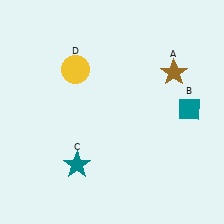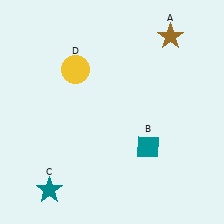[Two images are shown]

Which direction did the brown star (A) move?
The brown star (A) moved up.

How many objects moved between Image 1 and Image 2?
3 objects moved between the two images.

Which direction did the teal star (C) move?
The teal star (C) moved left.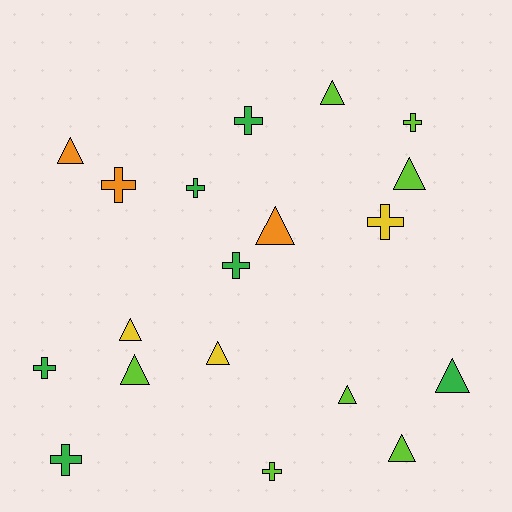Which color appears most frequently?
Lime, with 7 objects.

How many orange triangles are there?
There are 2 orange triangles.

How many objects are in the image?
There are 19 objects.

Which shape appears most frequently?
Triangle, with 10 objects.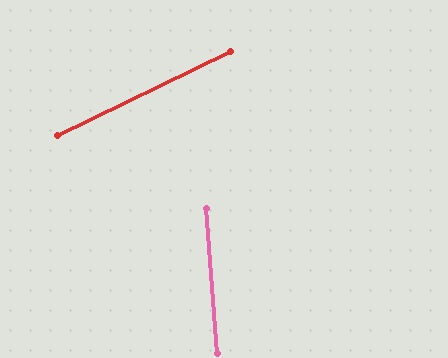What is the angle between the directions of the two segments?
Approximately 68 degrees.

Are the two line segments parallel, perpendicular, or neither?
Neither parallel nor perpendicular — they differ by about 68°.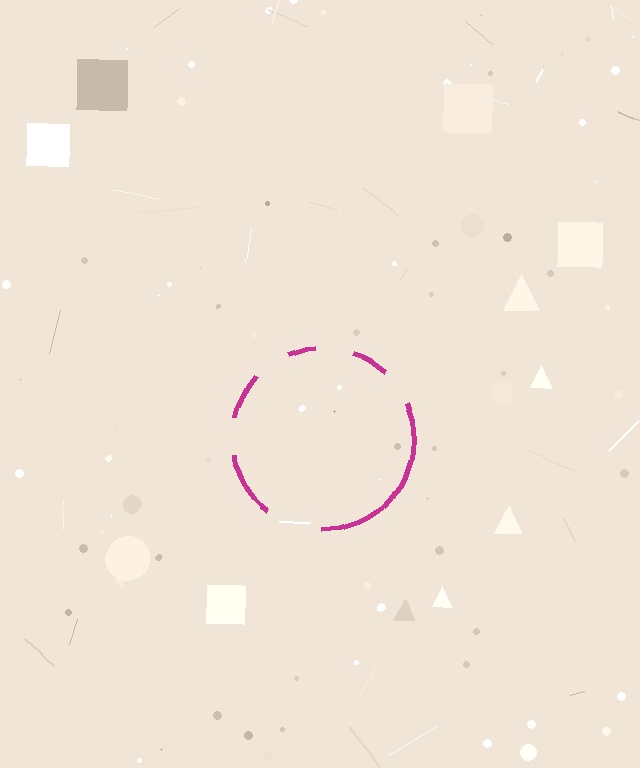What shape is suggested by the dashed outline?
The dashed outline suggests a circle.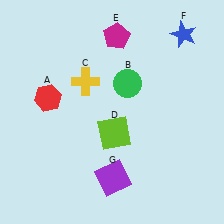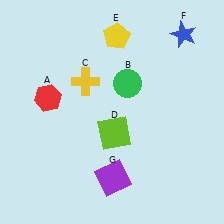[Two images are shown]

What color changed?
The pentagon (E) changed from magenta in Image 1 to yellow in Image 2.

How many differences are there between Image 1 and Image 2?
There is 1 difference between the two images.